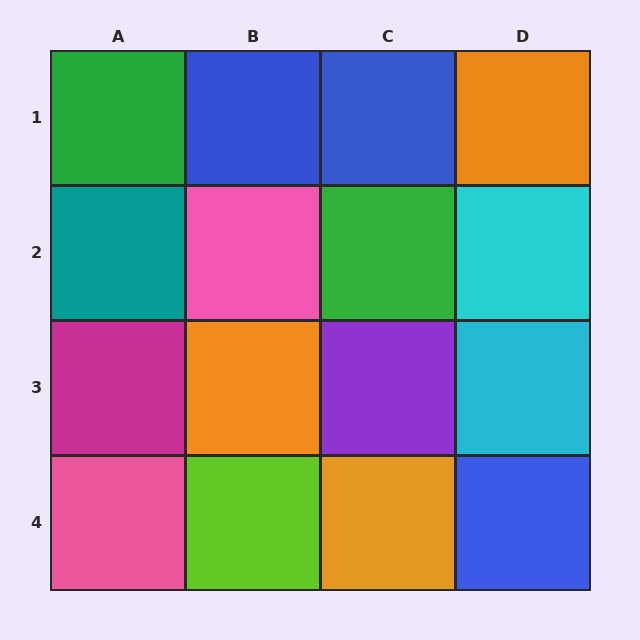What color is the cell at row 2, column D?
Cyan.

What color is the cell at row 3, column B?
Orange.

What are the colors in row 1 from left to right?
Green, blue, blue, orange.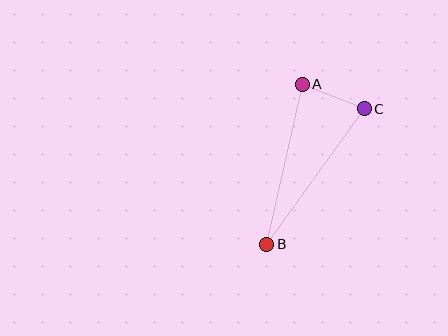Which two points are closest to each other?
Points A and C are closest to each other.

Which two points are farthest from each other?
Points B and C are farthest from each other.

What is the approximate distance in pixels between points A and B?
The distance between A and B is approximately 164 pixels.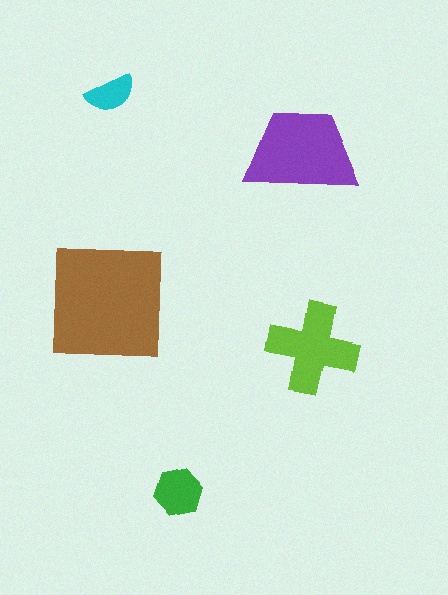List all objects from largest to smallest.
The brown square, the purple trapezoid, the lime cross, the green hexagon, the cyan semicircle.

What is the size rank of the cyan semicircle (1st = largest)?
5th.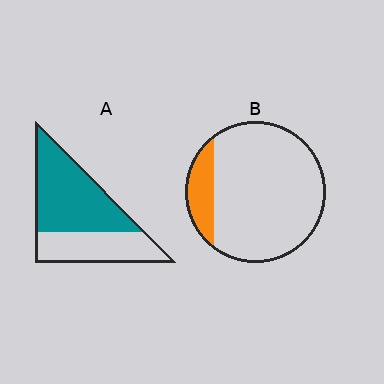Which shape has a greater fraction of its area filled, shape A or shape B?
Shape A.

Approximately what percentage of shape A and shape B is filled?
A is approximately 60% and B is approximately 15%.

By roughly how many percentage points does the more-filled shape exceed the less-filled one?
By roughly 45 percentage points (A over B).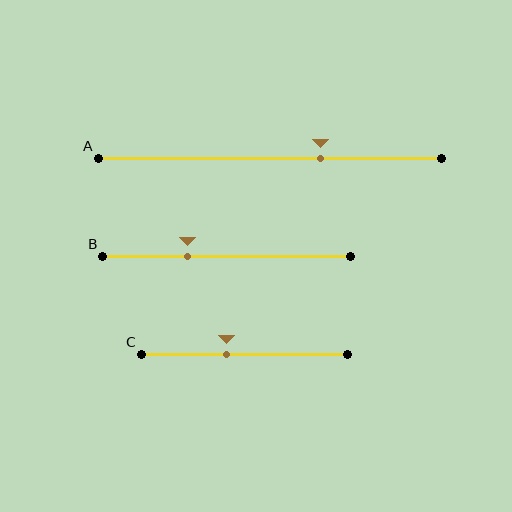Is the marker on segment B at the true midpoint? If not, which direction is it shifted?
No, the marker on segment B is shifted to the left by about 16% of the segment length.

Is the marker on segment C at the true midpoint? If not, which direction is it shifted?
No, the marker on segment C is shifted to the left by about 9% of the segment length.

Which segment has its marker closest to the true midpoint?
Segment C has its marker closest to the true midpoint.